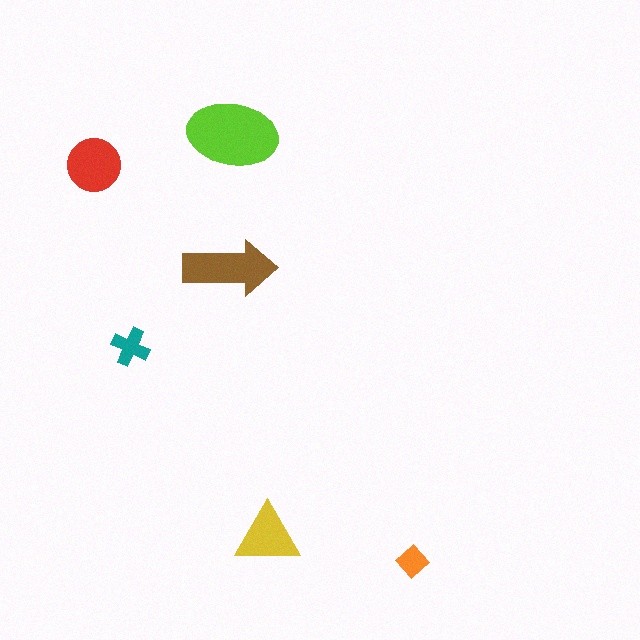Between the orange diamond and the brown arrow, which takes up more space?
The brown arrow.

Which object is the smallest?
The orange diamond.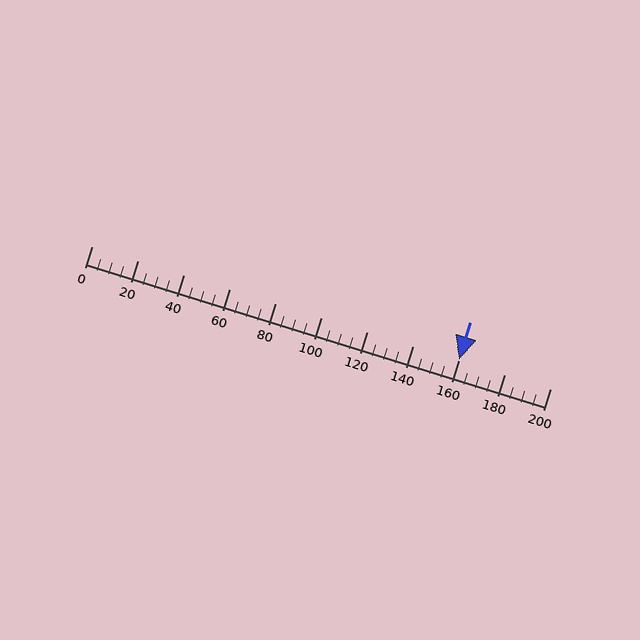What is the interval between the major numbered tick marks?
The major tick marks are spaced 20 units apart.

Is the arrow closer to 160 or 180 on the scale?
The arrow is closer to 160.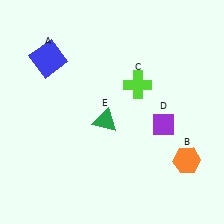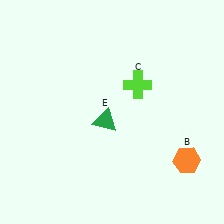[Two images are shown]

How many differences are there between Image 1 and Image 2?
There are 2 differences between the two images.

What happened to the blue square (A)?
The blue square (A) was removed in Image 2. It was in the top-left area of Image 1.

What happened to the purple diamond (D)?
The purple diamond (D) was removed in Image 2. It was in the bottom-right area of Image 1.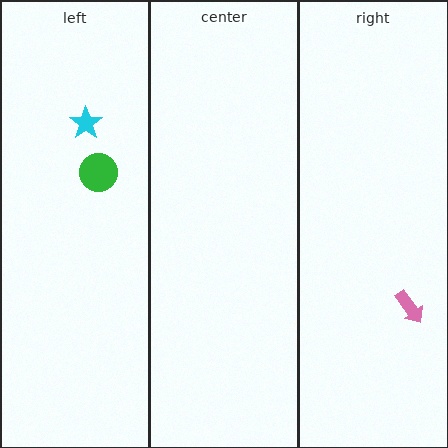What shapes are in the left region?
The green circle, the cyan star.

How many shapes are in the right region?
1.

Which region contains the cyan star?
The left region.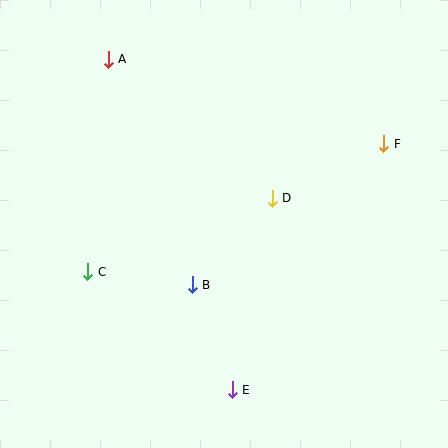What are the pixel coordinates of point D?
Point D is at (272, 198).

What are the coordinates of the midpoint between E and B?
The midpoint between E and B is at (212, 337).